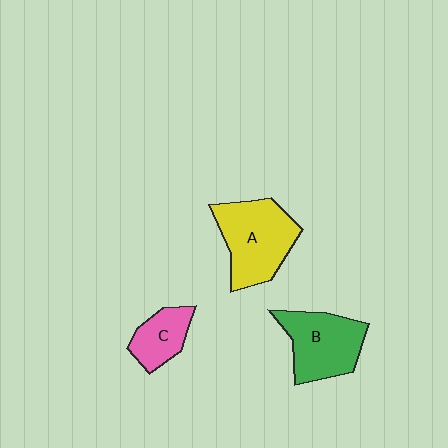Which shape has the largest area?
Shape A (yellow).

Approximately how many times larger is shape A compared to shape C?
Approximately 2.0 times.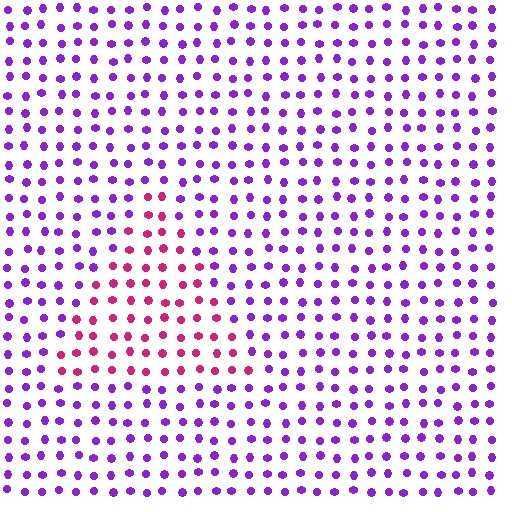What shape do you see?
I see a triangle.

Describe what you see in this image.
The image is filled with small purple elements in a uniform arrangement. A triangle-shaped region is visible where the elements are tinted to a slightly different hue, forming a subtle color boundary.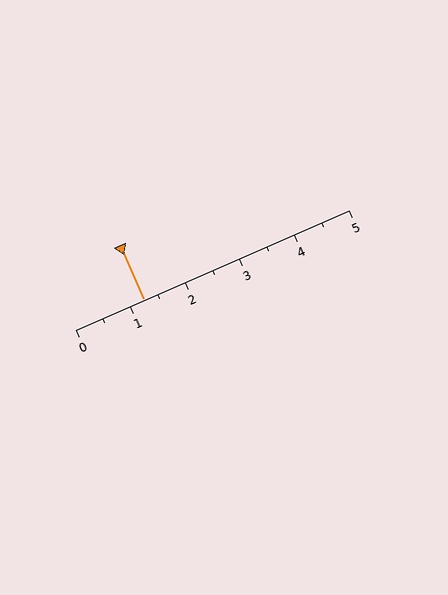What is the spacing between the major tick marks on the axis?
The major ticks are spaced 1 apart.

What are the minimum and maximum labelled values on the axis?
The axis runs from 0 to 5.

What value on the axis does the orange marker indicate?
The marker indicates approximately 1.2.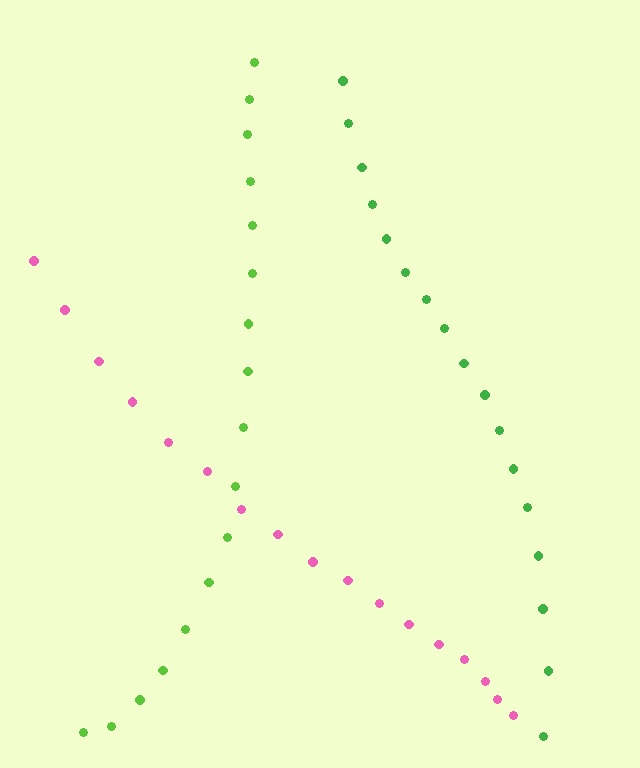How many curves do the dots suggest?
There are 3 distinct paths.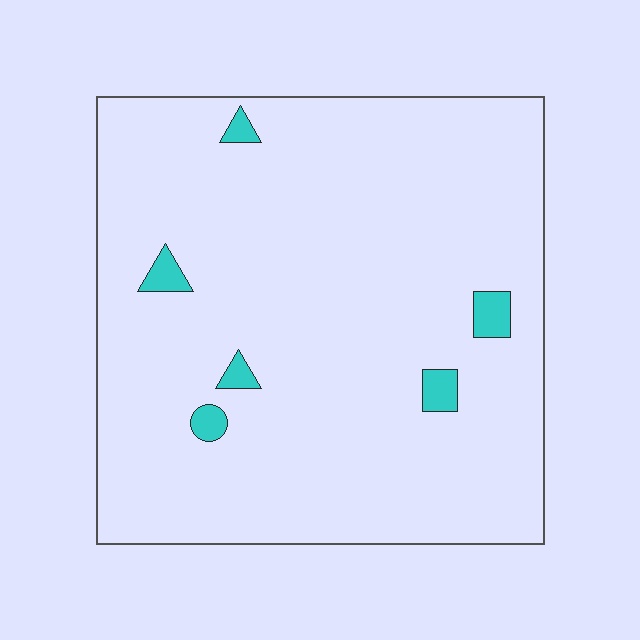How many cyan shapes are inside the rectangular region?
6.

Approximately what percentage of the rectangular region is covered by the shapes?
Approximately 5%.